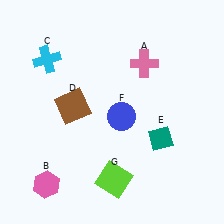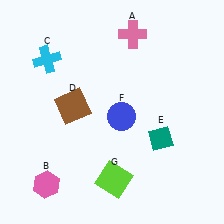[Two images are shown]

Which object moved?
The pink cross (A) moved up.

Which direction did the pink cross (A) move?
The pink cross (A) moved up.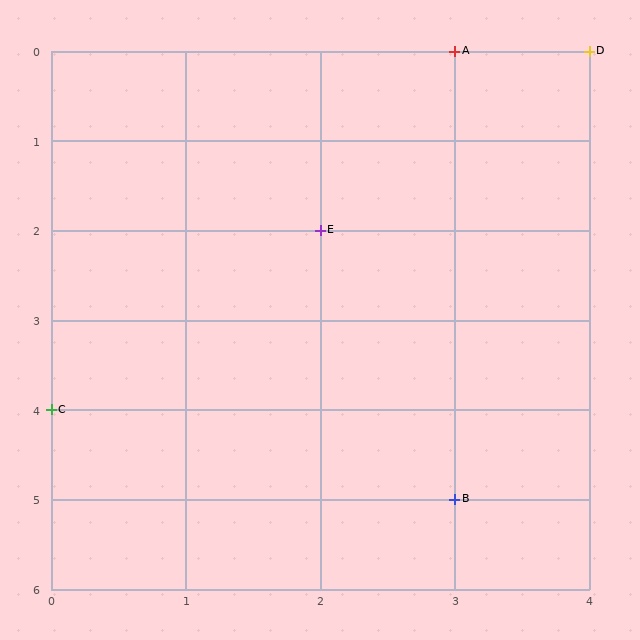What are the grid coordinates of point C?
Point C is at grid coordinates (0, 4).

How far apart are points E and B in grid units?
Points E and B are 1 column and 3 rows apart (about 3.2 grid units diagonally).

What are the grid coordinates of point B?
Point B is at grid coordinates (3, 5).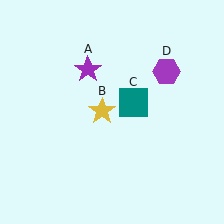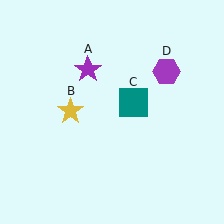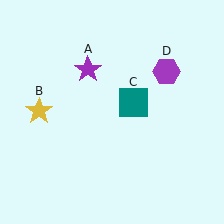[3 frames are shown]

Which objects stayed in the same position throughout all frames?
Purple star (object A) and teal square (object C) and purple hexagon (object D) remained stationary.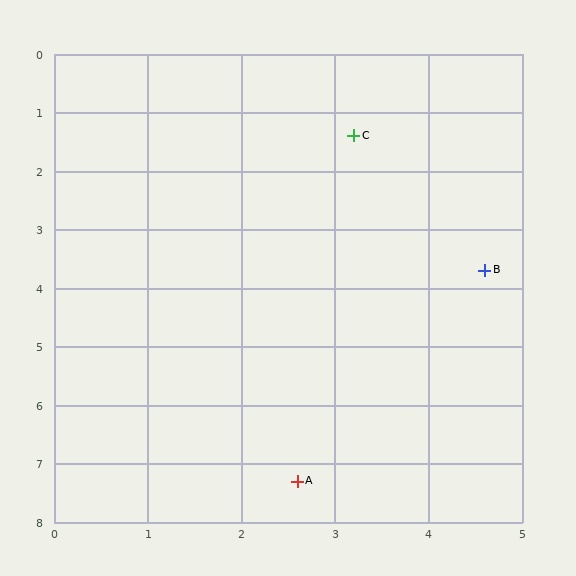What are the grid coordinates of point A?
Point A is at approximately (2.6, 7.3).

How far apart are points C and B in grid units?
Points C and B are about 2.7 grid units apart.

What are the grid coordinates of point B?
Point B is at approximately (4.6, 3.7).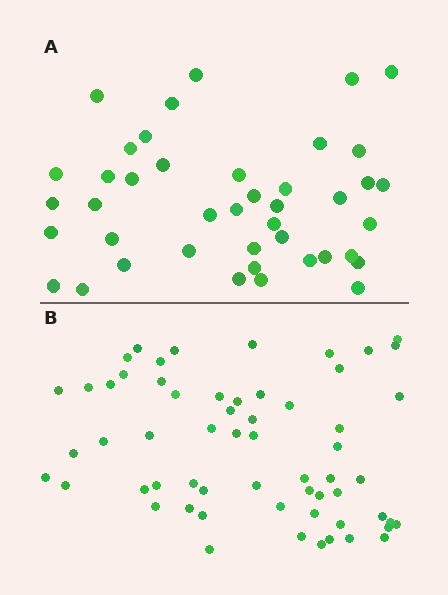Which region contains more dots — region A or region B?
Region B (the bottom region) has more dots.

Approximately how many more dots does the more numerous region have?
Region B has approximately 20 more dots than region A.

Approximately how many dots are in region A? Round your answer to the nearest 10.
About 40 dots. (The exact count is 42, which rounds to 40.)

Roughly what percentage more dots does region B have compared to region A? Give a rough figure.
About 45% more.